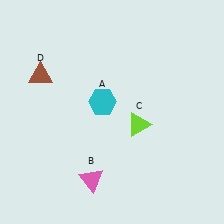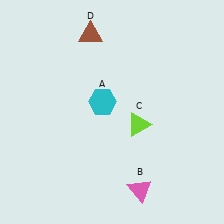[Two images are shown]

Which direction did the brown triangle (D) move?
The brown triangle (D) moved right.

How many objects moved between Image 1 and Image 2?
2 objects moved between the two images.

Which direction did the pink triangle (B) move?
The pink triangle (B) moved right.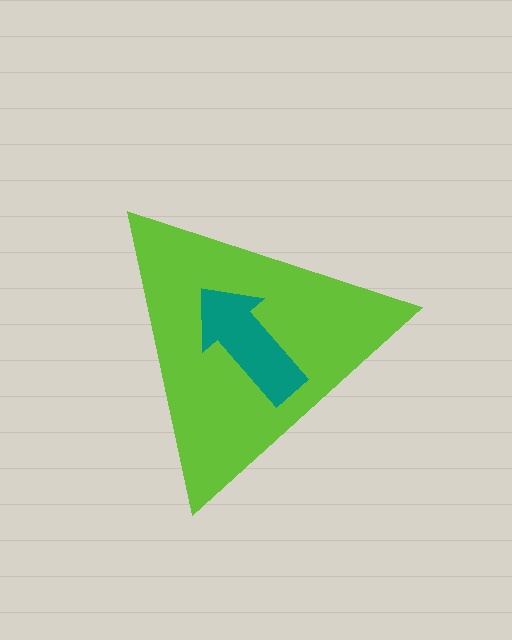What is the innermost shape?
The teal arrow.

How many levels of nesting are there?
2.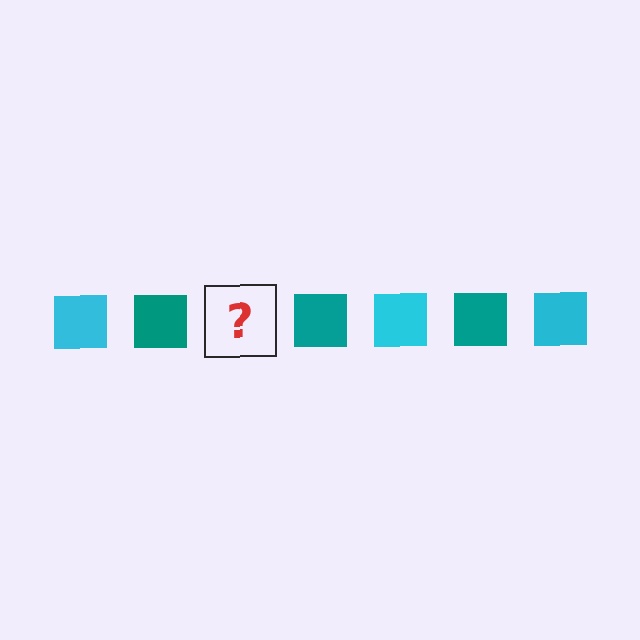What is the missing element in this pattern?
The missing element is a cyan square.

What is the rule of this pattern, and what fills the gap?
The rule is that the pattern cycles through cyan, teal squares. The gap should be filled with a cyan square.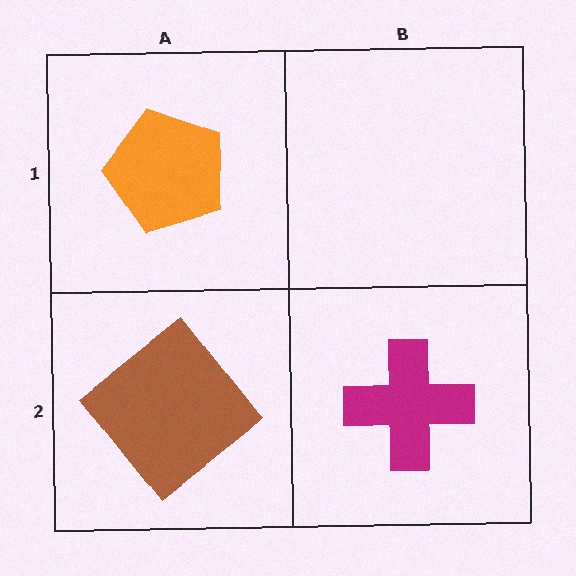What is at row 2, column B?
A magenta cross.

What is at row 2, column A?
A brown diamond.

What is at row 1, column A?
An orange pentagon.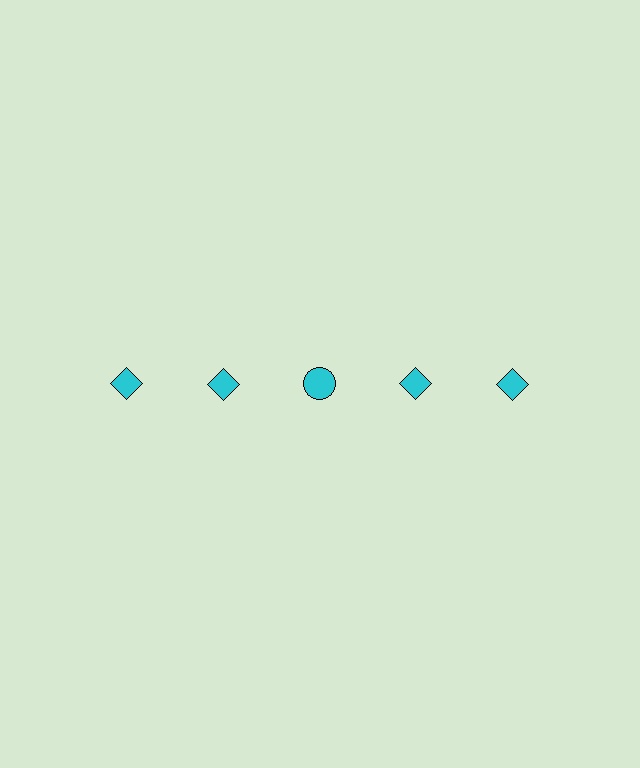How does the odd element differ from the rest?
It has a different shape: circle instead of diamond.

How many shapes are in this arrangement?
There are 5 shapes arranged in a grid pattern.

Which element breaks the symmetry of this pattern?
The cyan circle in the top row, center column breaks the symmetry. All other shapes are cyan diamonds.